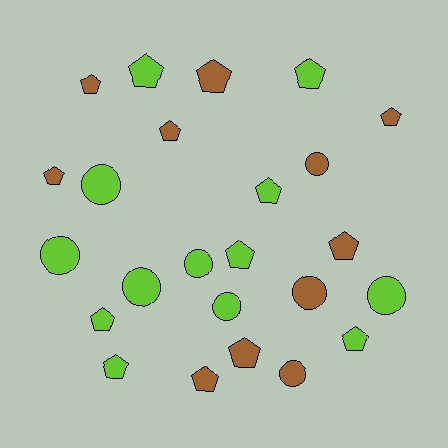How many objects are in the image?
There are 24 objects.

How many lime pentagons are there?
There are 7 lime pentagons.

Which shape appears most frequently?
Pentagon, with 15 objects.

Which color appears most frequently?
Lime, with 13 objects.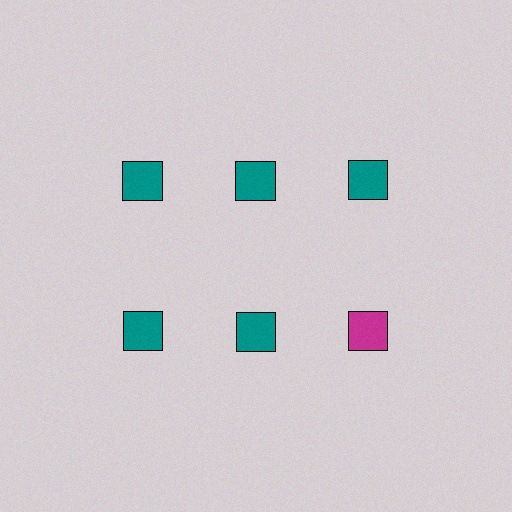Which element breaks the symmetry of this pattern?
The magenta square in the second row, center column breaks the symmetry. All other shapes are teal squares.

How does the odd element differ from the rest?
It has a different color: magenta instead of teal.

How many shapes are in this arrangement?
There are 6 shapes arranged in a grid pattern.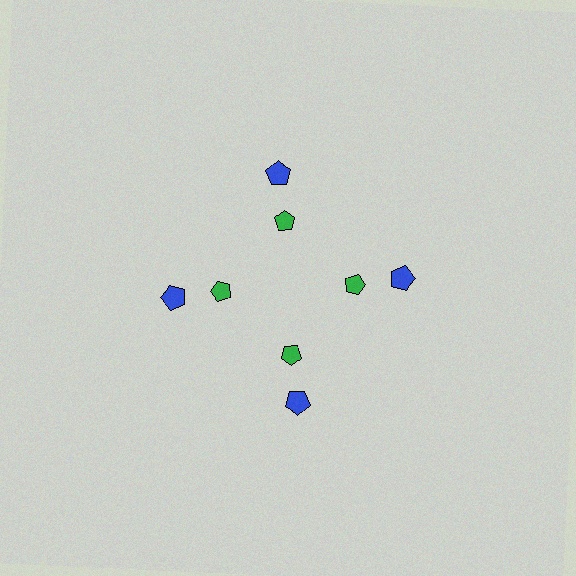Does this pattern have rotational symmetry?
Yes, this pattern has 4-fold rotational symmetry. It looks the same after rotating 90 degrees around the center.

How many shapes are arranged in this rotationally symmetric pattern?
There are 8 shapes, arranged in 4 groups of 2.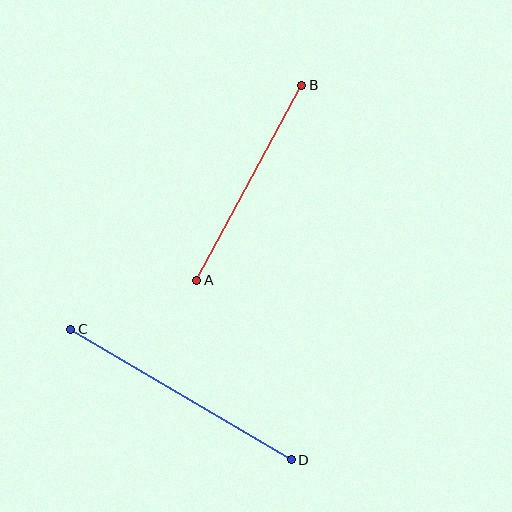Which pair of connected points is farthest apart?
Points C and D are farthest apart.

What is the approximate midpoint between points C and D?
The midpoint is at approximately (181, 395) pixels.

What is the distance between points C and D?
The distance is approximately 256 pixels.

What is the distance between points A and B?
The distance is approximately 222 pixels.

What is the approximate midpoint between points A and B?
The midpoint is at approximately (249, 183) pixels.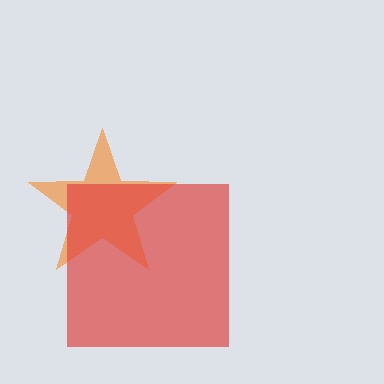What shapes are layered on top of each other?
The layered shapes are: an orange star, a red square.